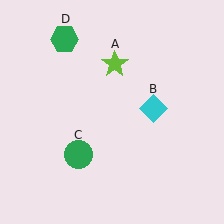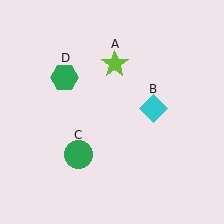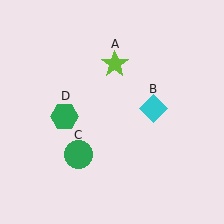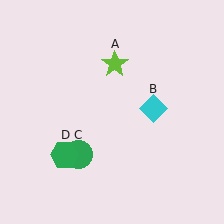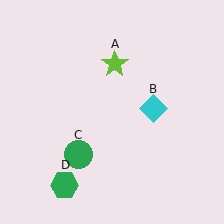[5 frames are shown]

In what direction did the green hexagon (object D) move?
The green hexagon (object D) moved down.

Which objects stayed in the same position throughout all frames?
Lime star (object A) and cyan diamond (object B) and green circle (object C) remained stationary.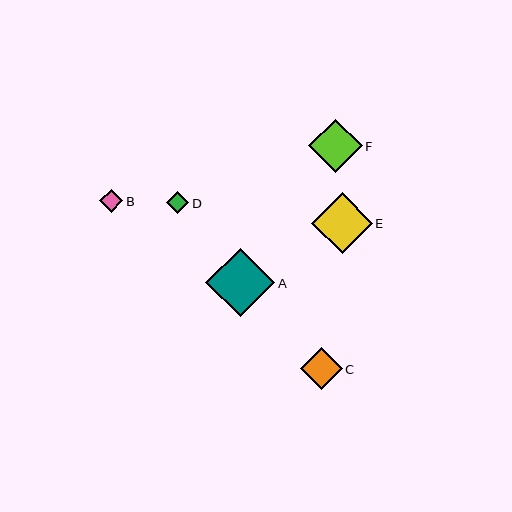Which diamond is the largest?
Diamond A is the largest with a size of approximately 69 pixels.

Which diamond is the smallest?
Diamond D is the smallest with a size of approximately 23 pixels.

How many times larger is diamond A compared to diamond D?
Diamond A is approximately 3.1 times the size of diamond D.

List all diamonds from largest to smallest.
From largest to smallest: A, E, F, C, B, D.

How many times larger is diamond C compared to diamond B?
Diamond C is approximately 1.8 times the size of diamond B.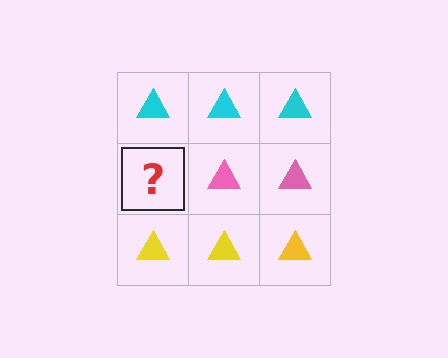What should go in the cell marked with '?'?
The missing cell should contain a pink triangle.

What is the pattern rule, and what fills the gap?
The rule is that each row has a consistent color. The gap should be filled with a pink triangle.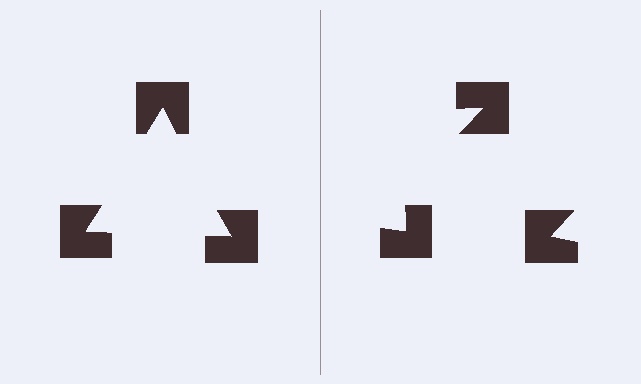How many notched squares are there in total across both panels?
6 — 3 on each side.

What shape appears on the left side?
An illusory triangle.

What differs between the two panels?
The notched squares are positioned identically on both sides; only the wedge orientations differ. On the left they align to a triangle; on the right they are misaligned.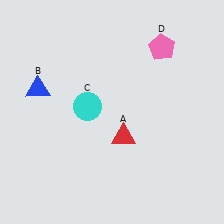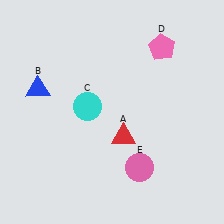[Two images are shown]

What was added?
A pink circle (E) was added in Image 2.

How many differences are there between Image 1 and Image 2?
There is 1 difference between the two images.